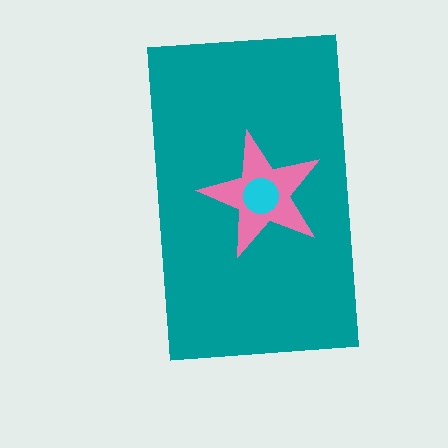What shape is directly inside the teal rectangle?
The pink star.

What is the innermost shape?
The cyan circle.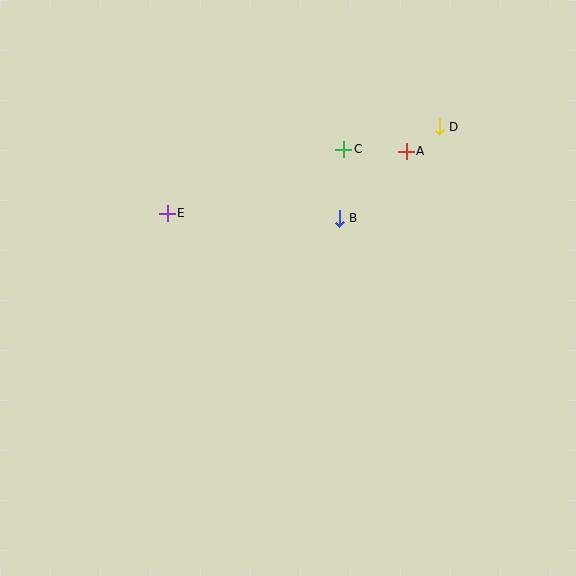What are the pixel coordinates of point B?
Point B is at (339, 218).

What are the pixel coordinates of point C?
Point C is at (344, 149).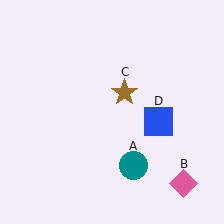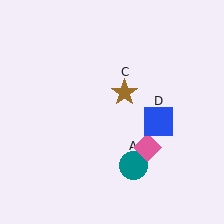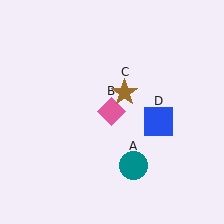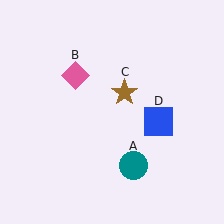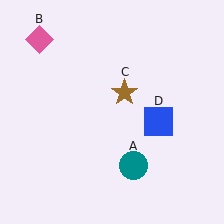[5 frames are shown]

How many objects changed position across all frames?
1 object changed position: pink diamond (object B).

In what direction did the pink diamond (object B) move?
The pink diamond (object B) moved up and to the left.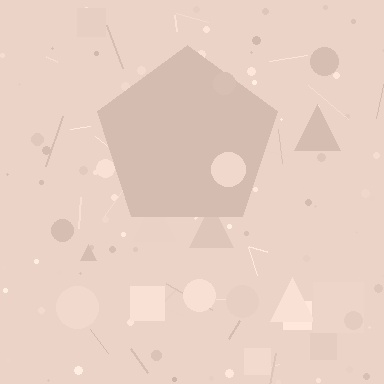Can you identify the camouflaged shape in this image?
The camouflaged shape is a pentagon.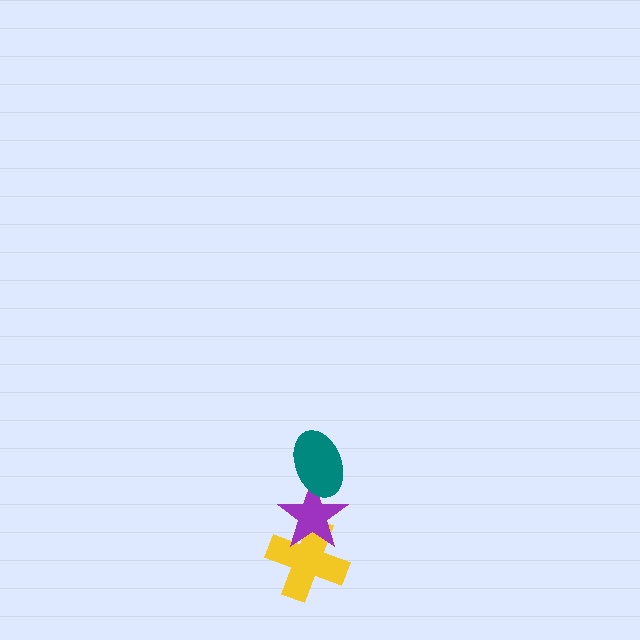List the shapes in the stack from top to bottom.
From top to bottom: the teal ellipse, the purple star, the yellow cross.